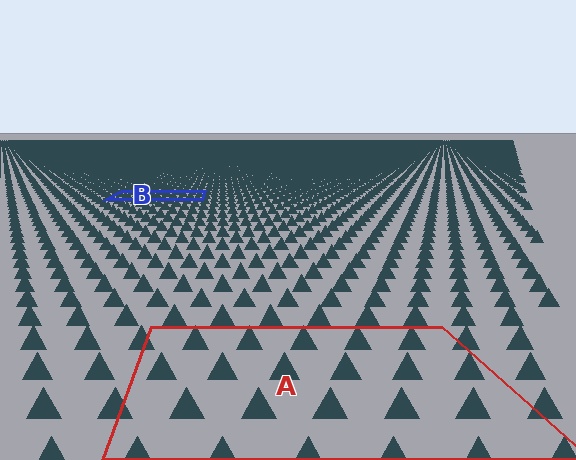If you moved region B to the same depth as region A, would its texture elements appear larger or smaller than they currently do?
They would appear larger. At a closer depth, the same texture elements are projected at a bigger on-screen size.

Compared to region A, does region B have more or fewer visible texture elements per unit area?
Region B has more texture elements per unit area — they are packed more densely because it is farther away.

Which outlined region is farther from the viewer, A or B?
Region B is farther from the viewer — the texture elements inside it appear smaller and more densely packed.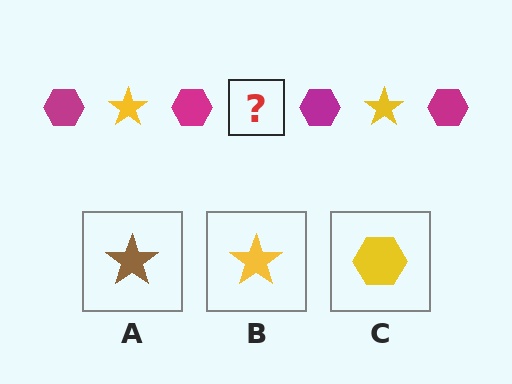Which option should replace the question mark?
Option B.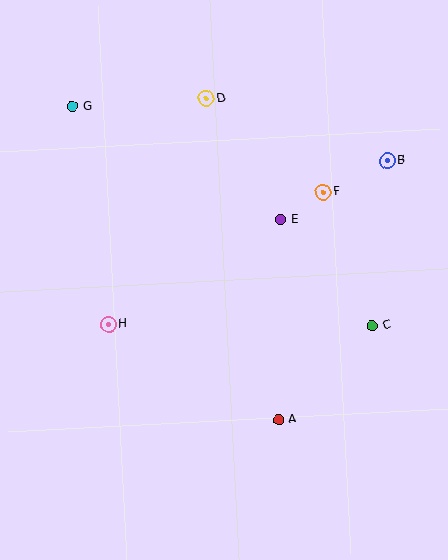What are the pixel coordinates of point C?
Point C is at (372, 325).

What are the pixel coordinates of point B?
Point B is at (387, 161).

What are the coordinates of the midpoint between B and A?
The midpoint between B and A is at (333, 290).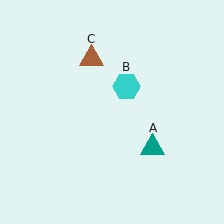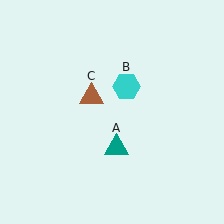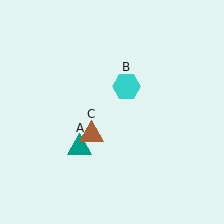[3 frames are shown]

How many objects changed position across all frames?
2 objects changed position: teal triangle (object A), brown triangle (object C).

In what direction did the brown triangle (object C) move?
The brown triangle (object C) moved down.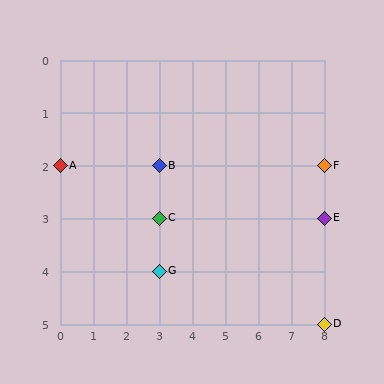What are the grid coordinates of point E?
Point E is at grid coordinates (8, 3).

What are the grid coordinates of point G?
Point G is at grid coordinates (3, 4).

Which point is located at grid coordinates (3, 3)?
Point C is at (3, 3).